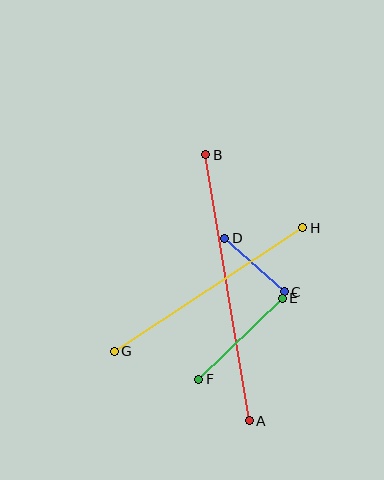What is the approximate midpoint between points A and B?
The midpoint is at approximately (227, 288) pixels.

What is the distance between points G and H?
The distance is approximately 225 pixels.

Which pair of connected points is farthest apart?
Points A and B are farthest apart.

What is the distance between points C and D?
The distance is approximately 80 pixels.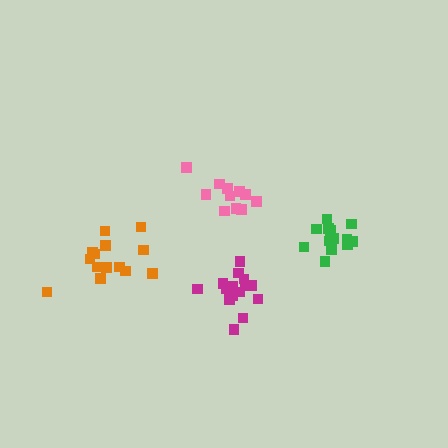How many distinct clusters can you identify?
There are 4 distinct clusters.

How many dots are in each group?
Group 1: 14 dots, Group 2: 11 dots, Group 3: 15 dots, Group 4: 14 dots (54 total).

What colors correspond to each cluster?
The clusters are colored: orange, pink, magenta, green.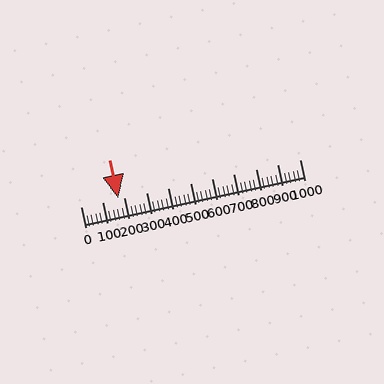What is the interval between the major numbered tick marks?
The major tick marks are spaced 100 units apart.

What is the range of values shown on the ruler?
The ruler shows values from 0 to 1000.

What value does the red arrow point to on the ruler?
The red arrow points to approximately 171.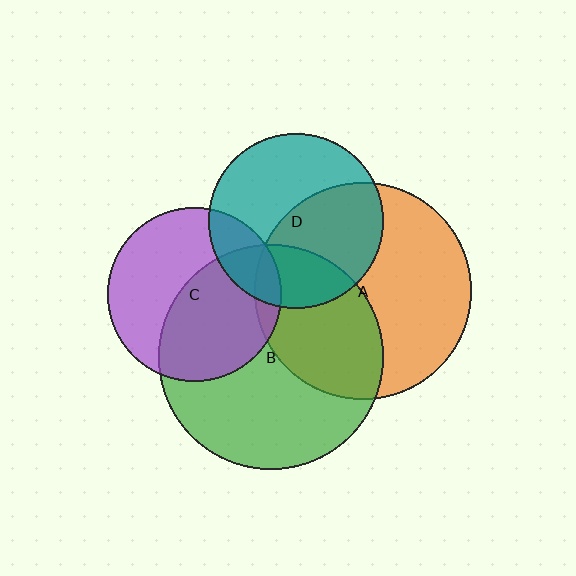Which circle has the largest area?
Circle B (green).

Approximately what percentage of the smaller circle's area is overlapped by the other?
Approximately 50%.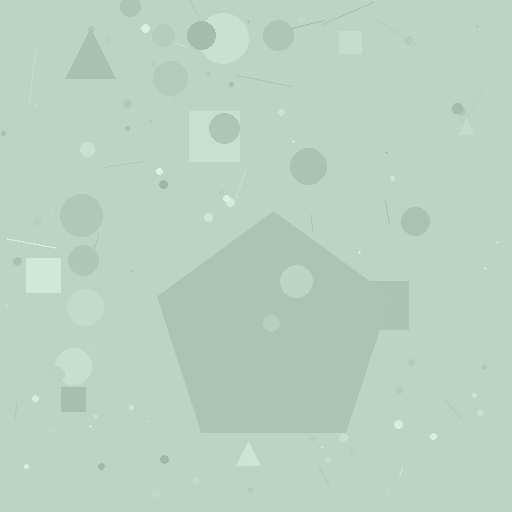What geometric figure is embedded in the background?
A pentagon is embedded in the background.